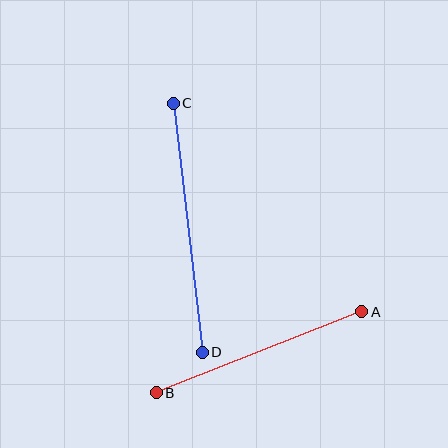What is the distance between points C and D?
The distance is approximately 251 pixels.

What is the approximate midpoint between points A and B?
The midpoint is at approximately (259, 352) pixels.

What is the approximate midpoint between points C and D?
The midpoint is at approximately (188, 228) pixels.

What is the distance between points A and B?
The distance is approximately 221 pixels.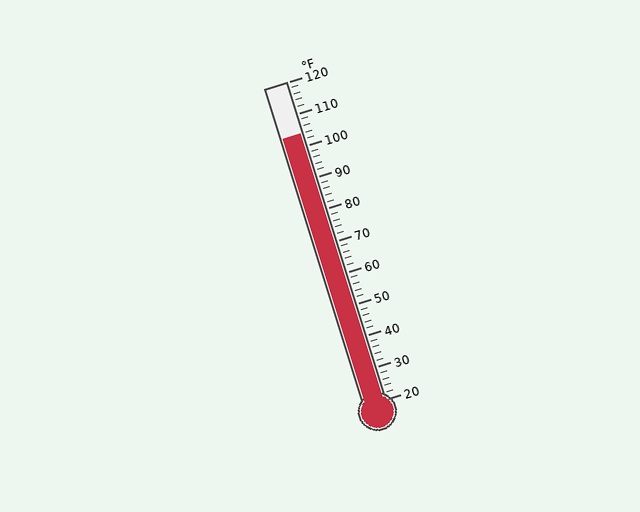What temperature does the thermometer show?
The thermometer shows approximately 104°F.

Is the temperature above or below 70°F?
The temperature is above 70°F.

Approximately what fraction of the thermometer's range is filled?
The thermometer is filled to approximately 85% of its range.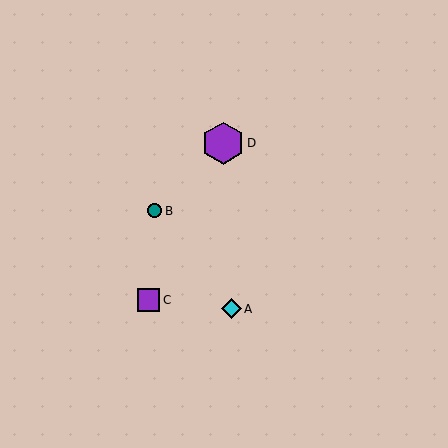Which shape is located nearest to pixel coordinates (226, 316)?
The cyan diamond (labeled A) at (231, 309) is nearest to that location.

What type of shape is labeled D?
Shape D is a purple hexagon.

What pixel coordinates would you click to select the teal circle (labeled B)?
Click at (155, 211) to select the teal circle B.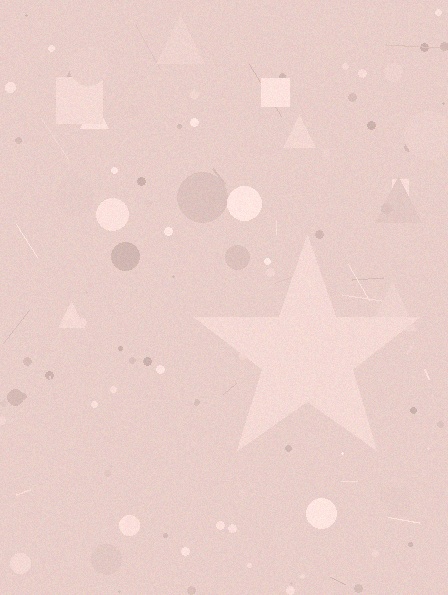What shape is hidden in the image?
A star is hidden in the image.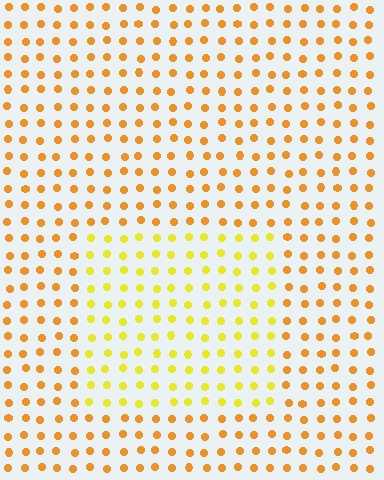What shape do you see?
I see a rectangle.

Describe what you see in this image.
The image is filled with small orange elements in a uniform arrangement. A rectangle-shaped region is visible where the elements are tinted to a slightly different hue, forming a subtle color boundary.